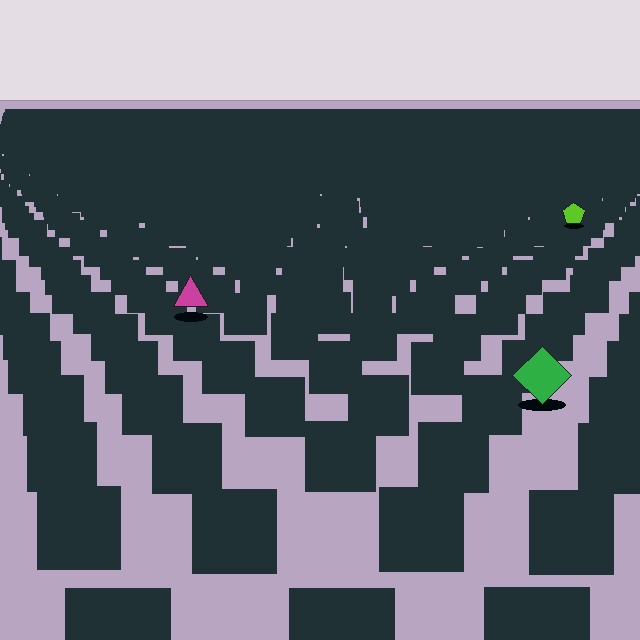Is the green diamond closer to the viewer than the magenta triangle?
Yes. The green diamond is closer — you can tell from the texture gradient: the ground texture is coarser near it.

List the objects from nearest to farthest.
From nearest to farthest: the green diamond, the magenta triangle, the lime pentagon.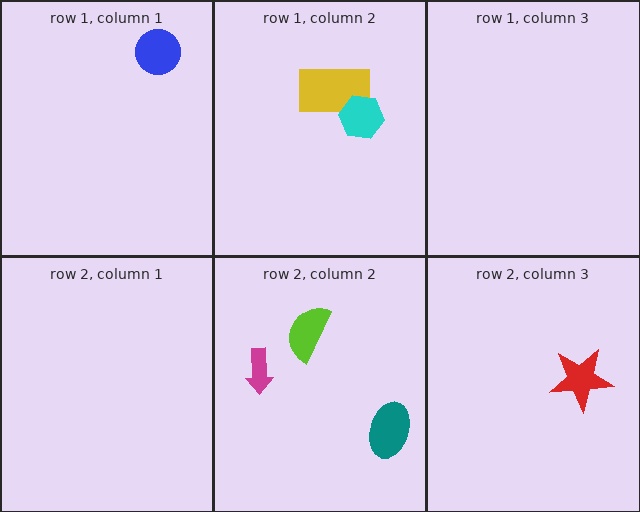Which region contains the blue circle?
The row 1, column 1 region.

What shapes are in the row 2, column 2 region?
The magenta arrow, the teal ellipse, the lime semicircle.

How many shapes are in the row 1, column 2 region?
2.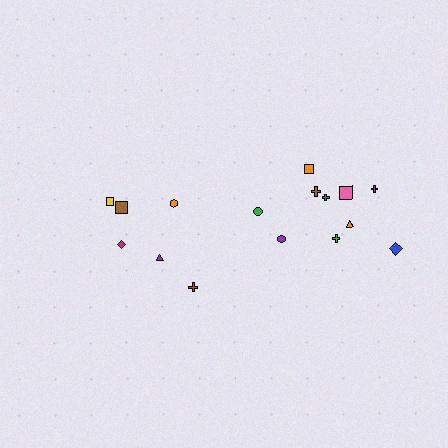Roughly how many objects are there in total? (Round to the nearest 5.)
Roughly 15 objects in total.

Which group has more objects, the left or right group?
The right group.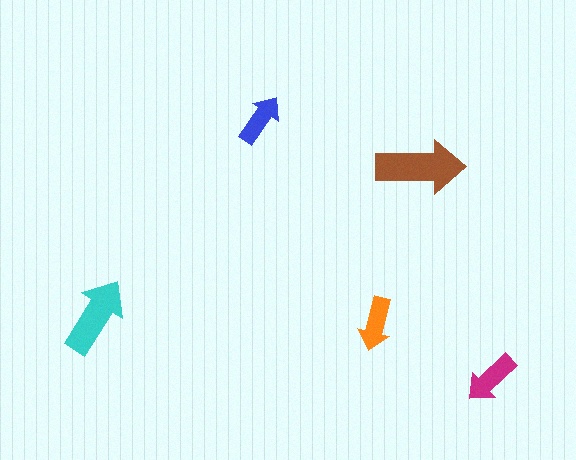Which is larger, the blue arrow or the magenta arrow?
The magenta one.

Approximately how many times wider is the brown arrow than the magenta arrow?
About 1.5 times wider.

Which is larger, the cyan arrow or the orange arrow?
The cyan one.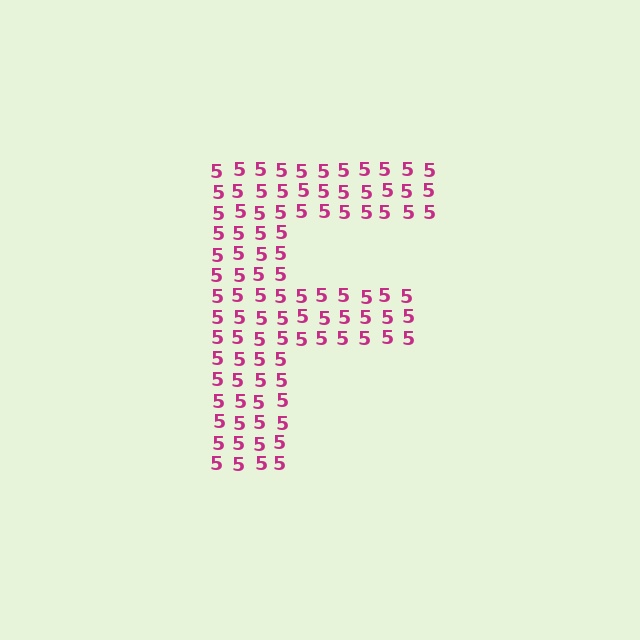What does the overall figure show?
The overall figure shows the letter F.